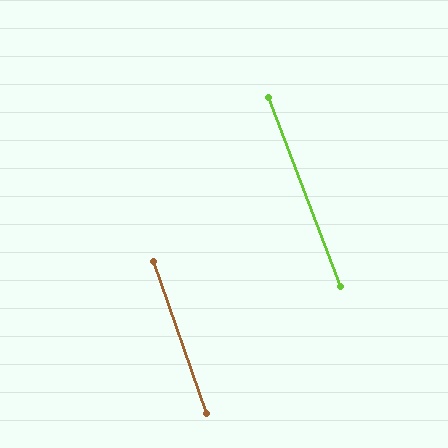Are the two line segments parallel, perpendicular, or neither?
Parallel — their directions differ by only 1.8°.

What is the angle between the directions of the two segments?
Approximately 2 degrees.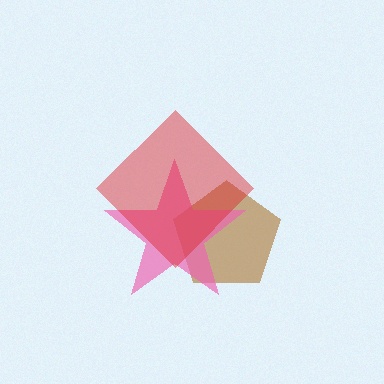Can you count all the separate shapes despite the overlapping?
Yes, there are 3 separate shapes.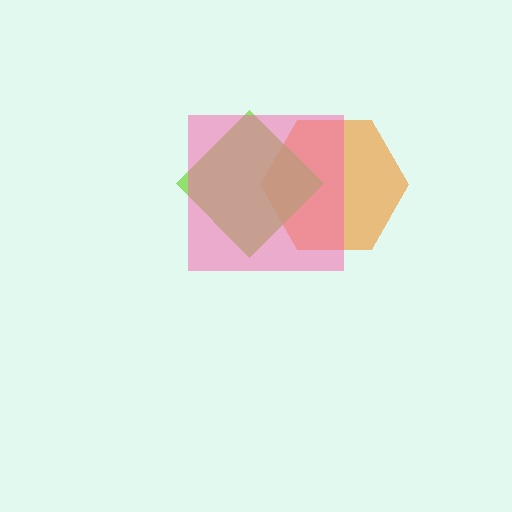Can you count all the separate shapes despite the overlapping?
Yes, there are 3 separate shapes.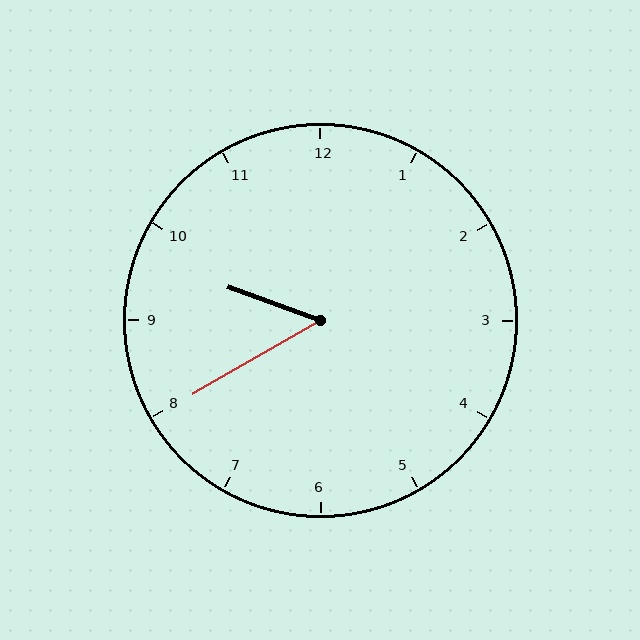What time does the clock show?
9:40.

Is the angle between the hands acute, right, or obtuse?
It is acute.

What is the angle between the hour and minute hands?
Approximately 50 degrees.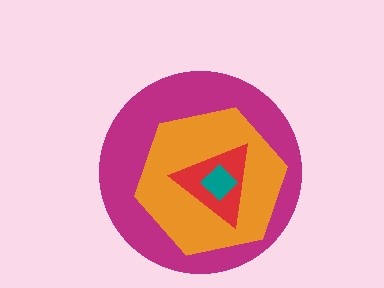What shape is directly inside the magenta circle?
The orange hexagon.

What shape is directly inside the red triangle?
The teal diamond.